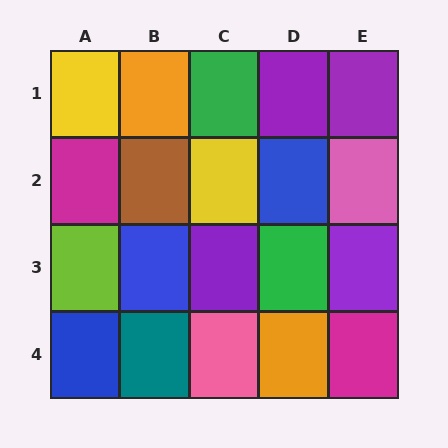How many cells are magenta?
2 cells are magenta.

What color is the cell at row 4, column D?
Orange.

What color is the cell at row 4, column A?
Blue.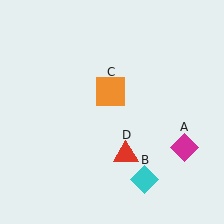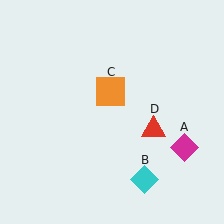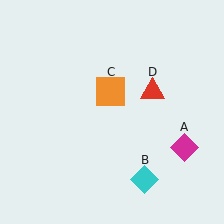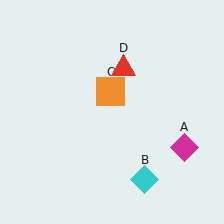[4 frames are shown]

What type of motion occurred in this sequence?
The red triangle (object D) rotated counterclockwise around the center of the scene.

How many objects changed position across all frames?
1 object changed position: red triangle (object D).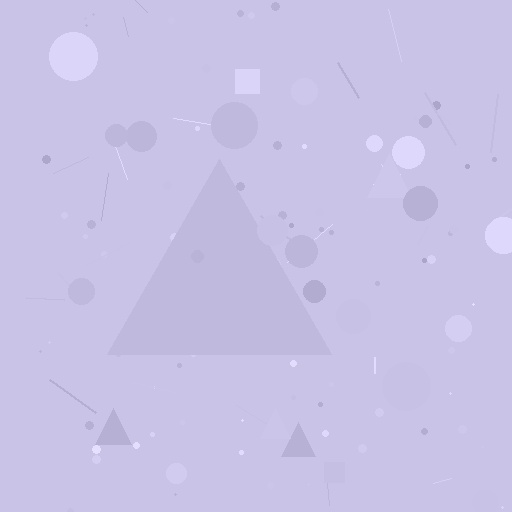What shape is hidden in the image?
A triangle is hidden in the image.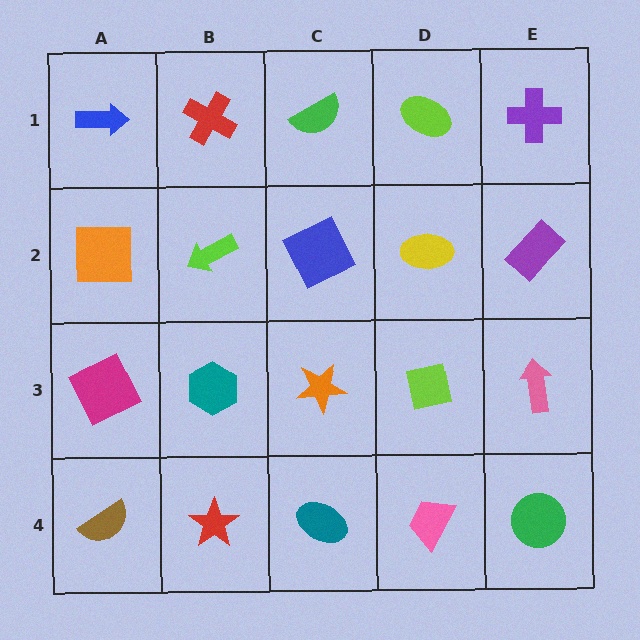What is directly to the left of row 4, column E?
A pink trapezoid.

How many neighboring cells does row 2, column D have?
4.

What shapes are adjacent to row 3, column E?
A purple rectangle (row 2, column E), a green circle (row 4, column E), a lime square (row 3, column D).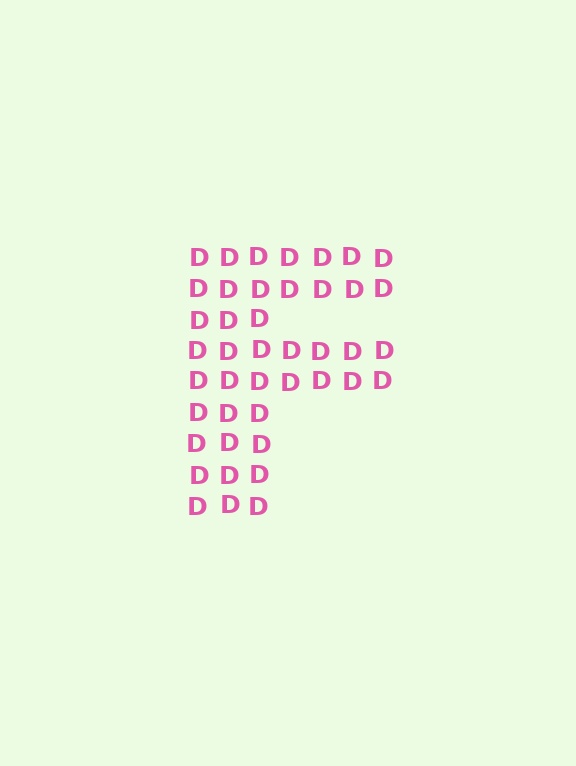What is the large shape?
The large shape is the letter F.